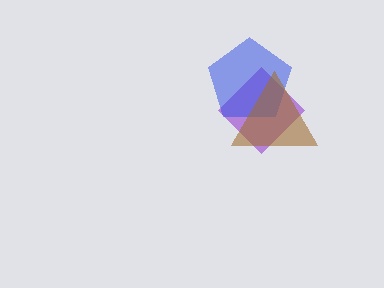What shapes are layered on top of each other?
The layered shapes are: a purple diamond, a blue pentagon, a brown triangle.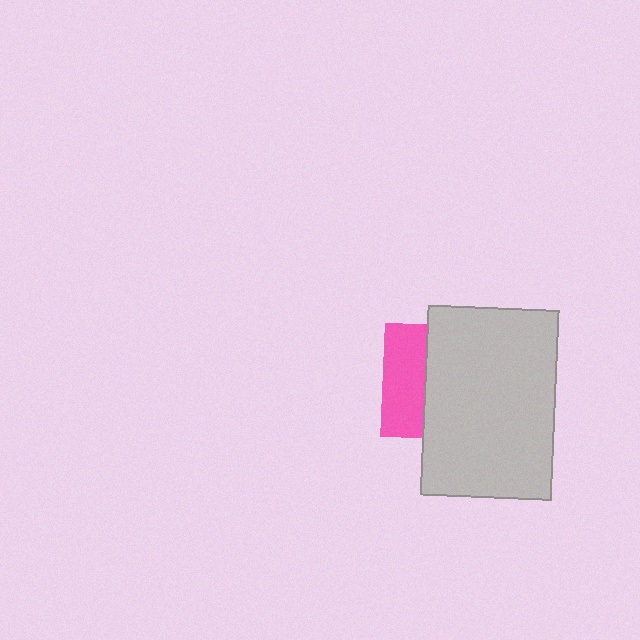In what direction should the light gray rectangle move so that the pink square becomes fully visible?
The light gray rectangle should move right. That is the shortest direction to clear the overlap and leave the pink square fully visible.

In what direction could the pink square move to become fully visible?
The pink square could move left. That would shift it out from behind the light gray rectangle entirely.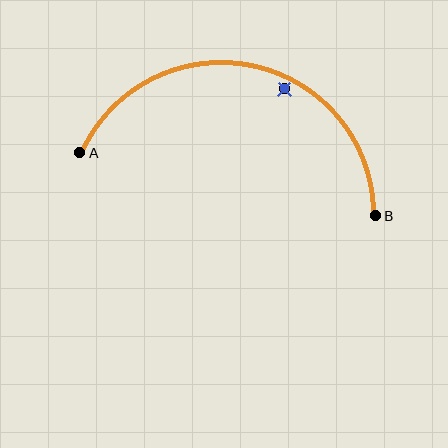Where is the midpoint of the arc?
The arc midpoint is the point on the curve farthest from the straight line joining A and B. It sits above that line.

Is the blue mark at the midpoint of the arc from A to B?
No — the blue mark does not lie on the arc at all. It sits slightly inside the curve.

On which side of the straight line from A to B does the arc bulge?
The arc bulges above the straight line connecting A and B.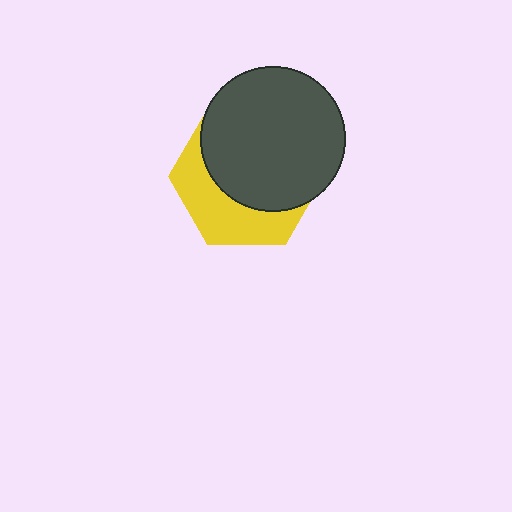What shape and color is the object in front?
The object in front is a dark gray circle.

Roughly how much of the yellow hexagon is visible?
A small part of it is visible (roughly 39%).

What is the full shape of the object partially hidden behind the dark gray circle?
The partially hidden object is a yellow hexagon.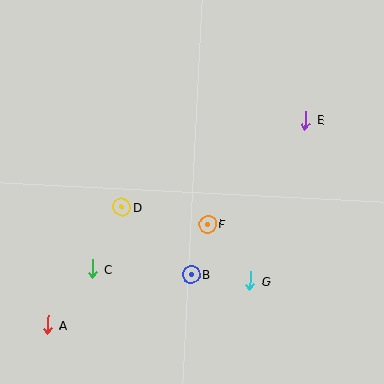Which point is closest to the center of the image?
Point F at (208, 224) is closest to the center.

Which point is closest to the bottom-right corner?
Point G is closest to the bottom-right corner.